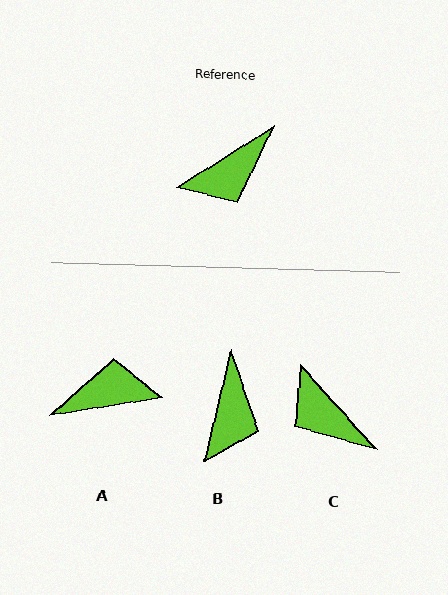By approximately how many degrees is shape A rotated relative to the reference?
Approximately 157 degrees counter-clockwise.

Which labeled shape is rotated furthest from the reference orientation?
A, about 157 degrees away.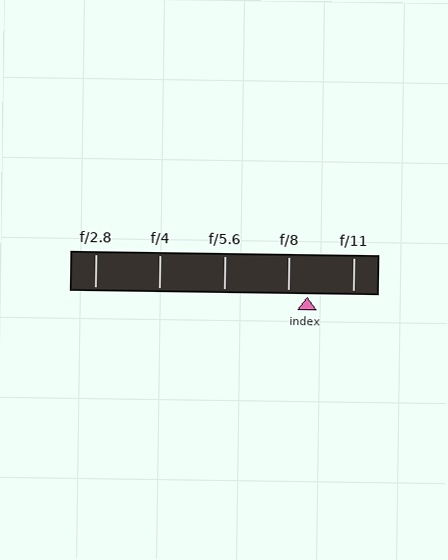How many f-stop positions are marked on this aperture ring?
There are 5 f-stop positions marked.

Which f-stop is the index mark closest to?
The index mark is closest to f/8.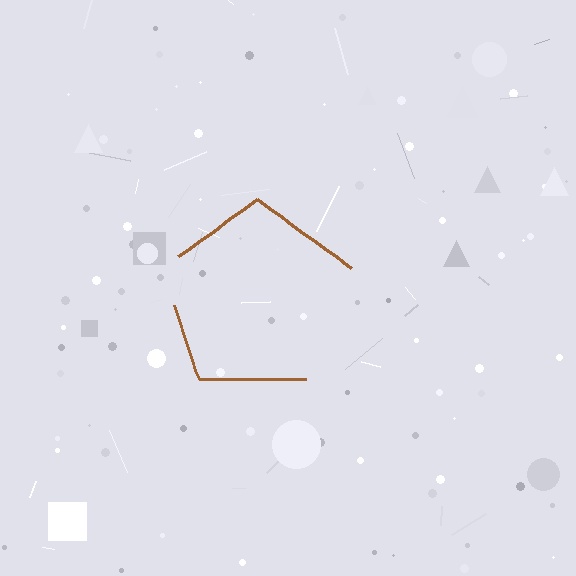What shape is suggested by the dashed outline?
The dashed outline suggests a pentagon.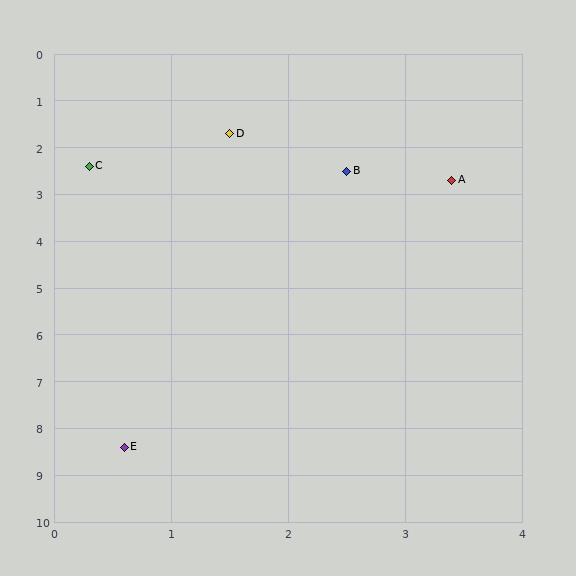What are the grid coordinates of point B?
Point B is at approximately (2.5, 2.5).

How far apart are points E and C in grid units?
Points E and C are about 6.0 grid units apart.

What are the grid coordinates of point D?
Point D is at approximately (1.5, 1.7).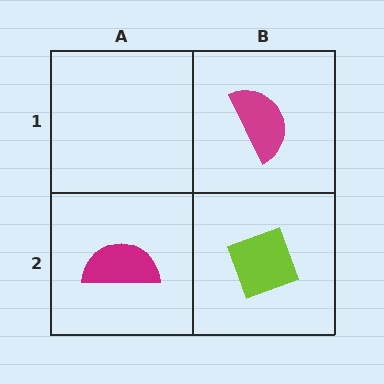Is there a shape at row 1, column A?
No, that cell is empty.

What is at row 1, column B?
A magenta semicircle.